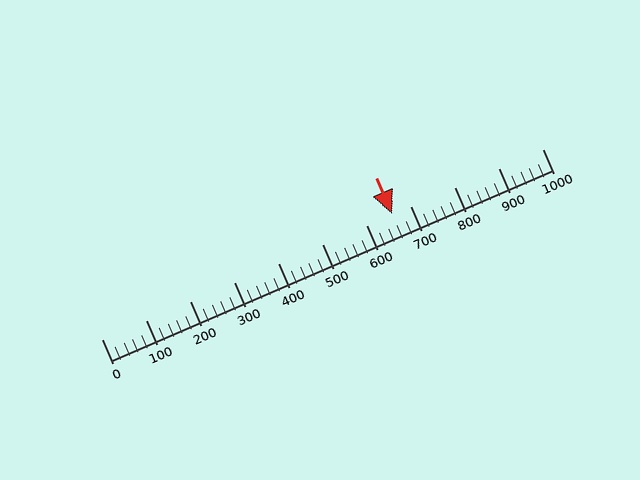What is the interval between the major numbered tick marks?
The major tick marks are spaced 100 units apart.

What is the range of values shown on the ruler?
The ruler shows values from 0 to 1000.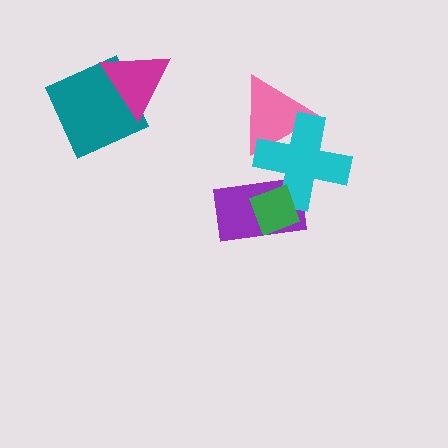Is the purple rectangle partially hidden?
Yes, it is partially covered by another shape.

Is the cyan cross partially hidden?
Yes, it is partially covered by another shape.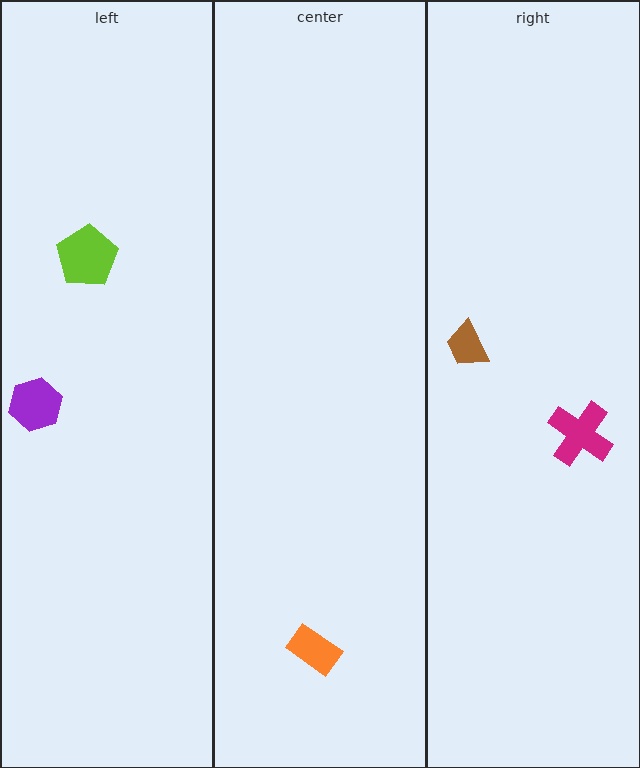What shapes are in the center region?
The orange rectangle.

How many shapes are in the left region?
2.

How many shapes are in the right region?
2.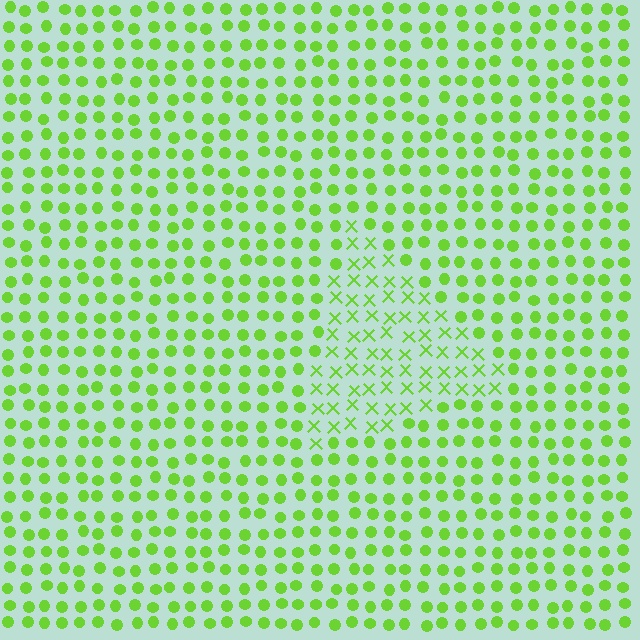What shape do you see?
I see a triangle.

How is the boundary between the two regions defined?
The boundary is defined by a change in element shape: X marks inside vs. circles outside. All elements share the same color and spacing.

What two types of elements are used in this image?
The image uses X marks inside the triangle region and circles outside it.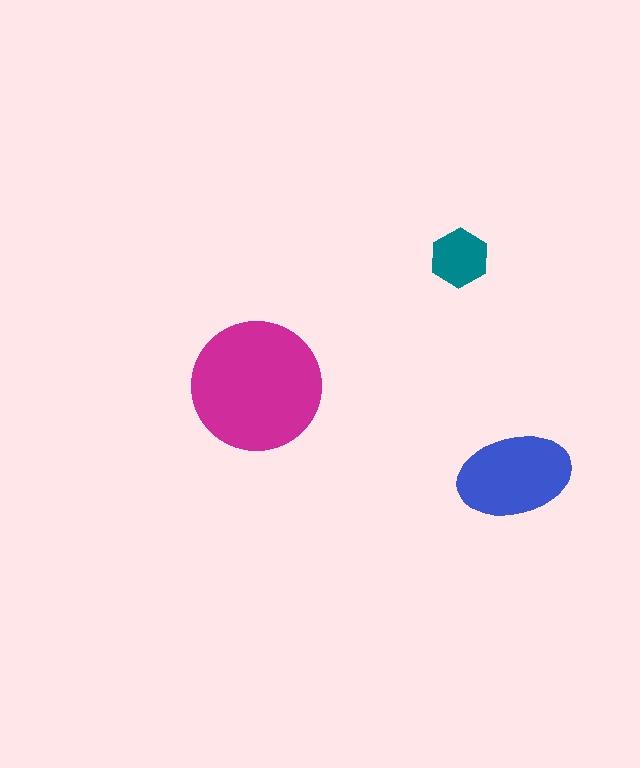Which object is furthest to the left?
The magenta circle is leftmost.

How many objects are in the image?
There are 3 objects in the image.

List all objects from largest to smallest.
The magenta circle, the blue ellipse, the teal hexagon.